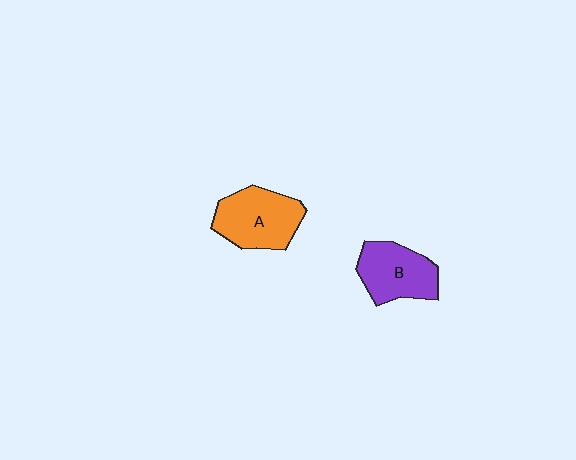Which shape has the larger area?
Shape A (orange).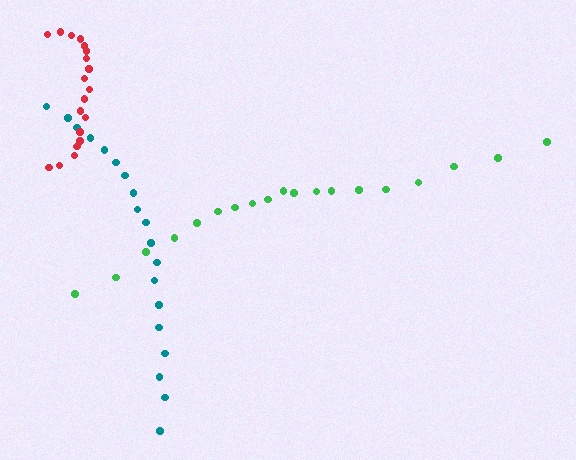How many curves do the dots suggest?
There are 3 distinct paths.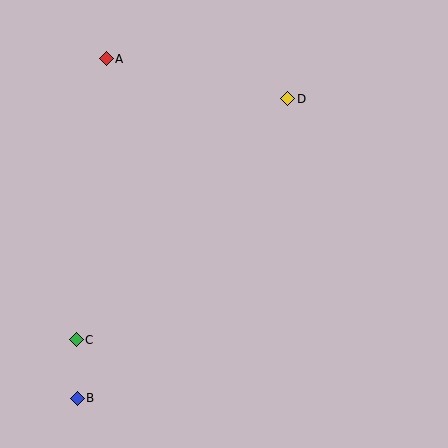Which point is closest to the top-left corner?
Point A is closest to the top-left corner.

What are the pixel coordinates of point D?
Point D is at (288, 99).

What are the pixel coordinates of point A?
Point A is at (106, 59).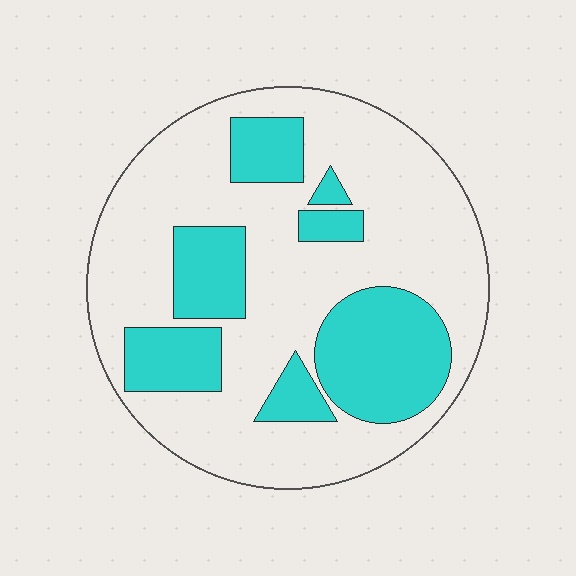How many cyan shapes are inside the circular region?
7.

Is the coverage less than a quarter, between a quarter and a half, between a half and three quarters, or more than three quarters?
Between a quarter and a half.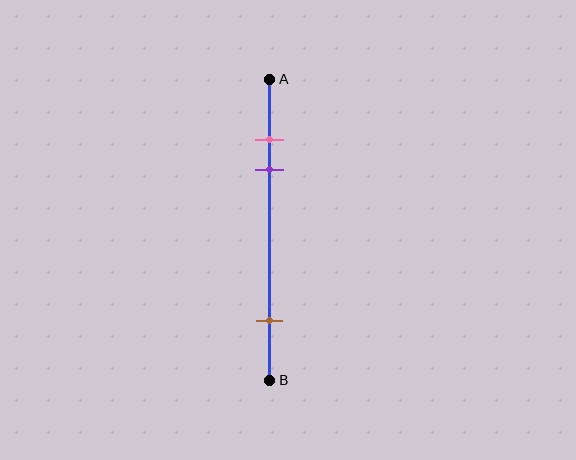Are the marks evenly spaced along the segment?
No, the marks are not evenly spaced.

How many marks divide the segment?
There are 3 marks dividing the segment.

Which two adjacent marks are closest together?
The pink and purple marks are the closest adjacent pair.